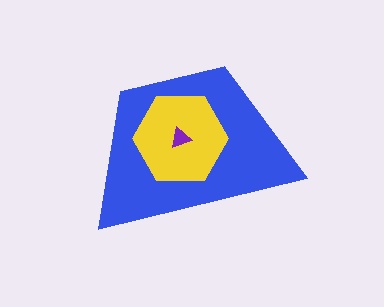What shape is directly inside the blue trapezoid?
The yellow hexagon.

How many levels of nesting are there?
3.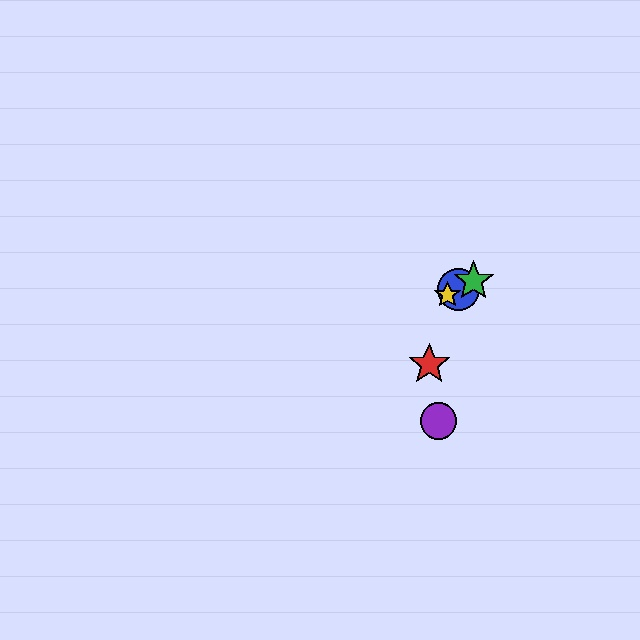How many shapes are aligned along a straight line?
3 shapes (the blue circle, the green star, the yellow star) are aligned along a straight line.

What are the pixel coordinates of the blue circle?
The blue circle is at (458, 289).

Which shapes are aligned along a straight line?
The blue circle, the green star, the yellow star are aligned along a straight line.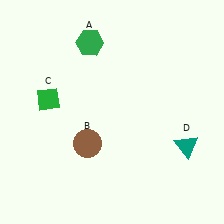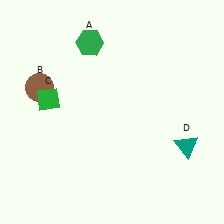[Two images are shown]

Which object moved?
The brown circle (B) moved up.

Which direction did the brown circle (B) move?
The brown circle (B) moved up.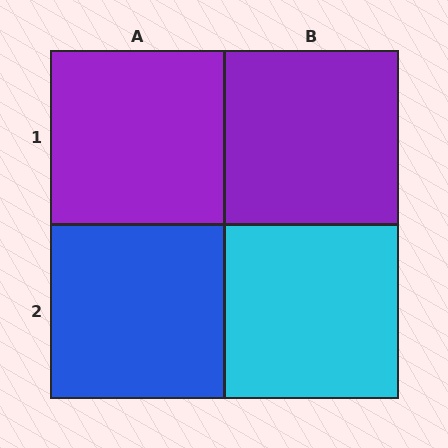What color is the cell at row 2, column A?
Blue.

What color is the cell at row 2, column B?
Cyan.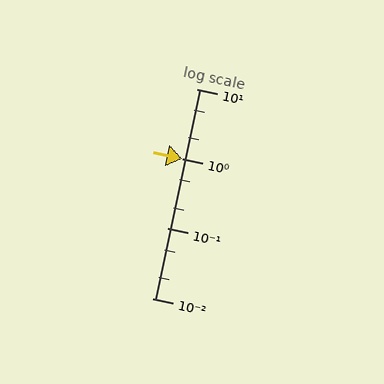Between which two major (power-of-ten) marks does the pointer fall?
The pointer is between 1 and 10.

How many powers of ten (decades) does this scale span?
The scale spans 3 decades, from 0.01 to 10.